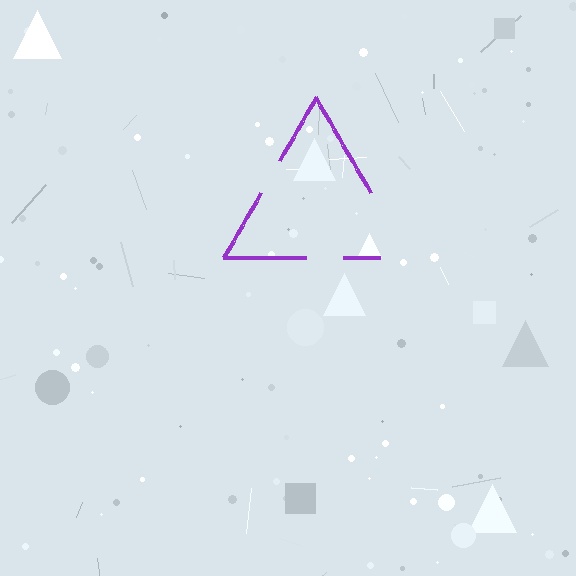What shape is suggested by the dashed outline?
The dashed outline suggests a triangle.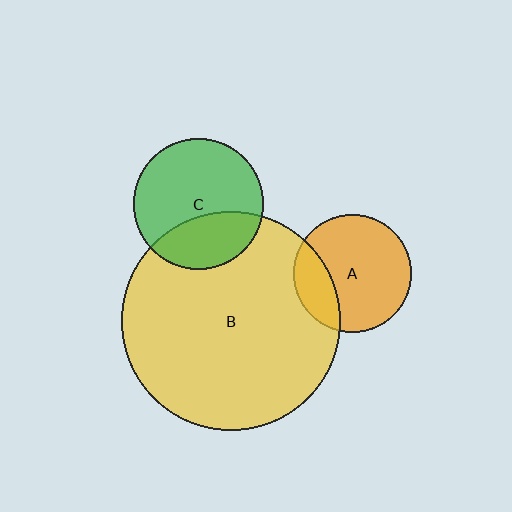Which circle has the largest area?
Circle B (yellow).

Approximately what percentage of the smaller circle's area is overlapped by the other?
Approximately 25%.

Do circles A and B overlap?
Yes.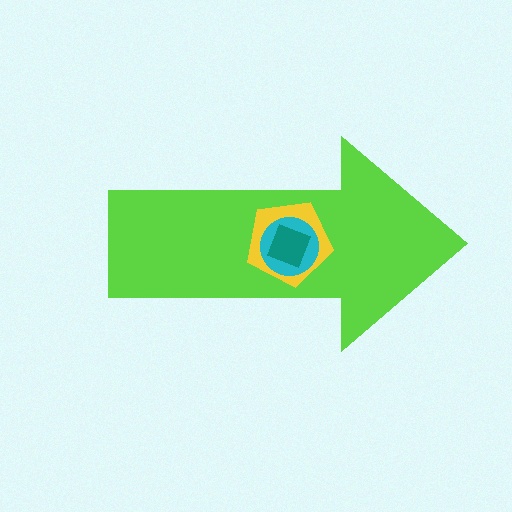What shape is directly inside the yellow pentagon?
The cyan circle.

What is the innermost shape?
The teal square.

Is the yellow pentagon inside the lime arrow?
Yes.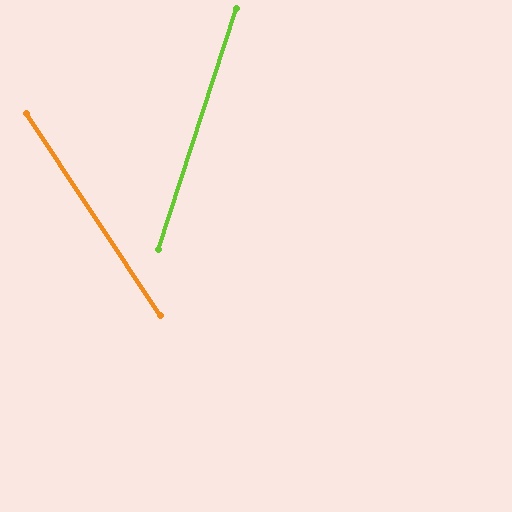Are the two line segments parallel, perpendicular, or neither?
Neither parallel nor perpendicular — they differ by about 52°.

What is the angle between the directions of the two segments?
Approximately 52 degrees.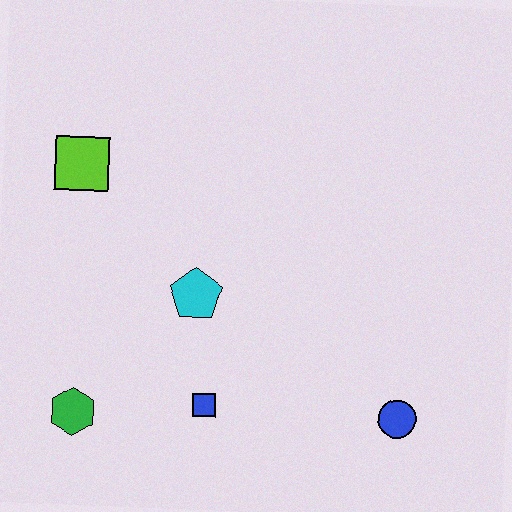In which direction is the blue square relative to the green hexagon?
The blue square is to the right of the green hexagon.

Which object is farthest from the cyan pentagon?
The blue circle is farthest from the cyan pentagon.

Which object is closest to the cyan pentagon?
The blue square is closest to the cyan pentagon.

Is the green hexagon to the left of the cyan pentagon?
Yes